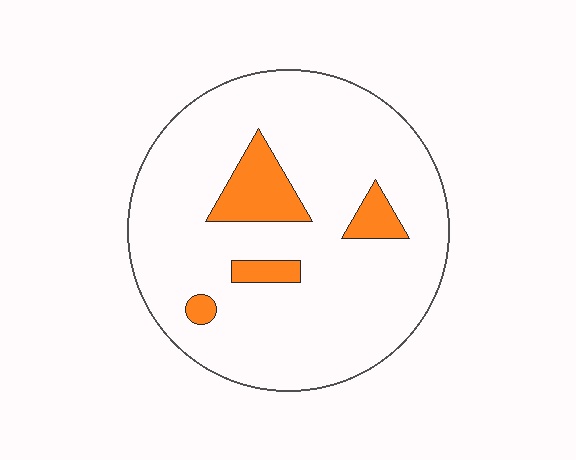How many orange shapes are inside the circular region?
4.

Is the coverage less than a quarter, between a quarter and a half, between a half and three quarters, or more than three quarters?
Less than a quarter.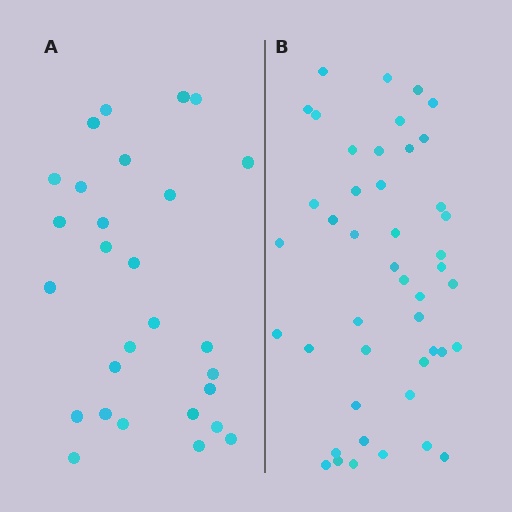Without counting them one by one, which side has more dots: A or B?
Region B (the right region) has more dots.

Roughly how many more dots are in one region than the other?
Region B has approximately 15 more dots than region A.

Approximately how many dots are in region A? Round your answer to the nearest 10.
About 30 dots. (The exact count is 28, which rounds to 30.)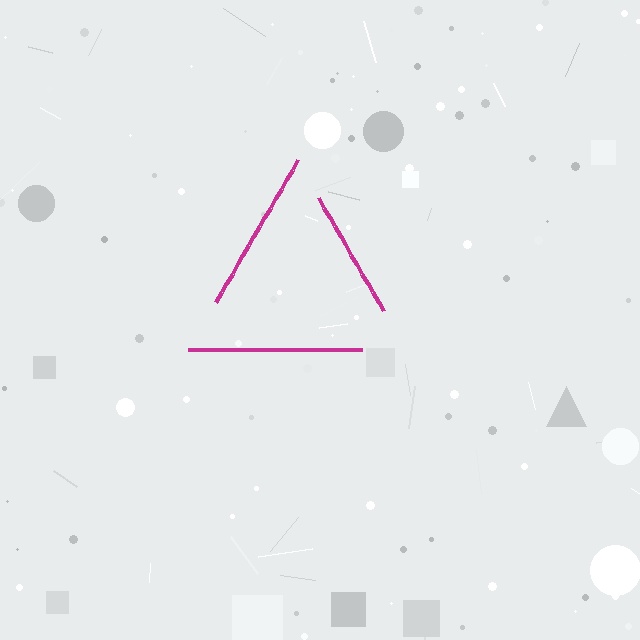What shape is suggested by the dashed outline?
The dashed outline suggests a triangle.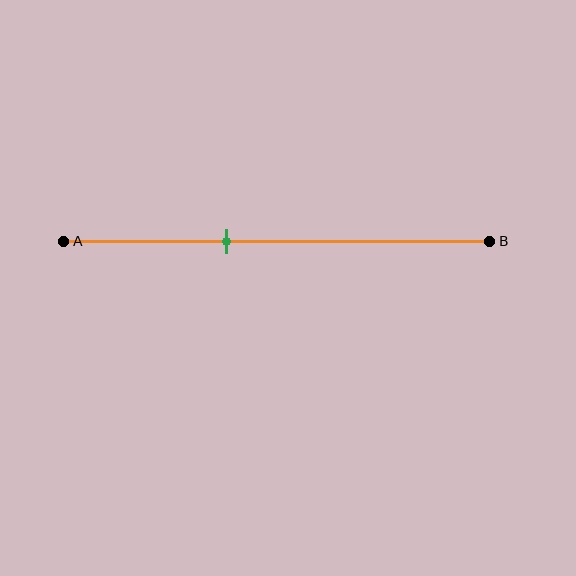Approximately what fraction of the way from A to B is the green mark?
The green mark is approximately 40% of the way from A to B.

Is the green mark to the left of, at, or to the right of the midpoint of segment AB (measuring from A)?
The green mark is to the left of the midpoint of segment AB.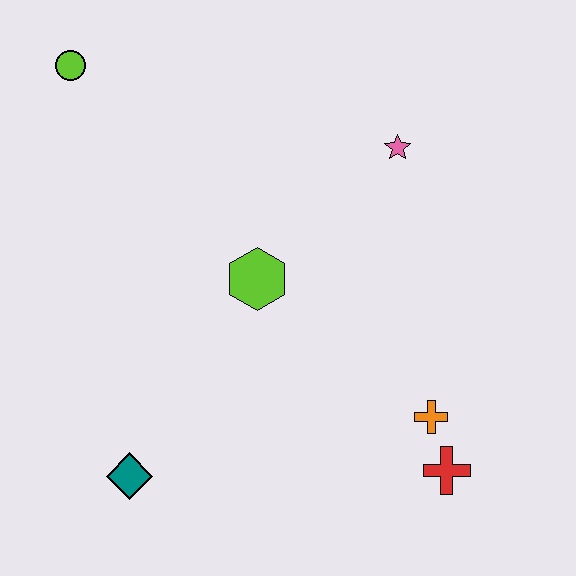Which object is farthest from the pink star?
The teal diamond is farthest from the pink star.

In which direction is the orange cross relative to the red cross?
The orange cross is above the red cross.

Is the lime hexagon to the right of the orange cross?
No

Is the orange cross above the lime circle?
No